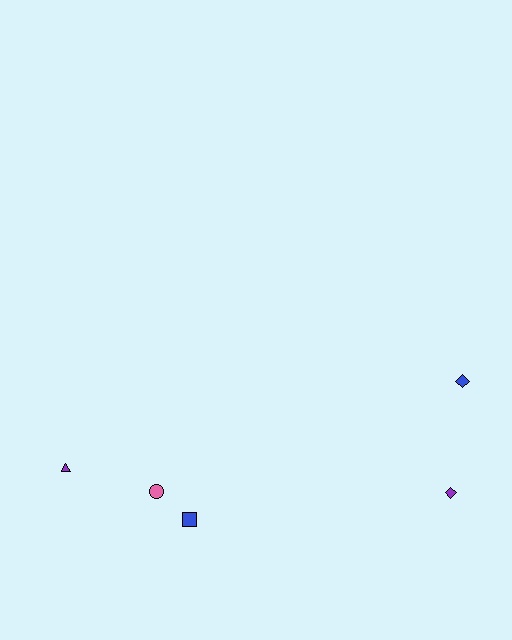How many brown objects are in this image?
There are no brown objects.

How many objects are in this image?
There are 5 objects.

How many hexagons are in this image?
There are no hexagons.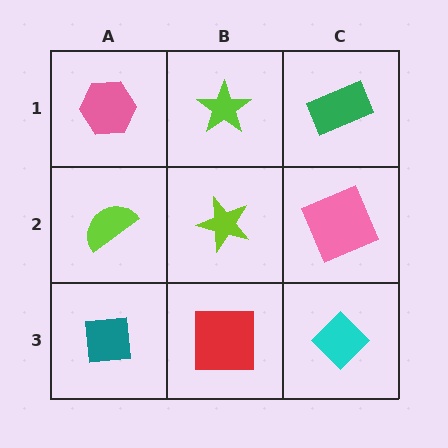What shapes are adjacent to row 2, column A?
A pink hexagon (row 1, column A), a teal square (row 3, column A), a lime star (row 2, column B).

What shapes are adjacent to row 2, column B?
A lime star (row 1, column B), a red square (row 3, column B), a lime semicircle (row 2, column A), a pink square (row 2, column C).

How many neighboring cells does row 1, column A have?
2.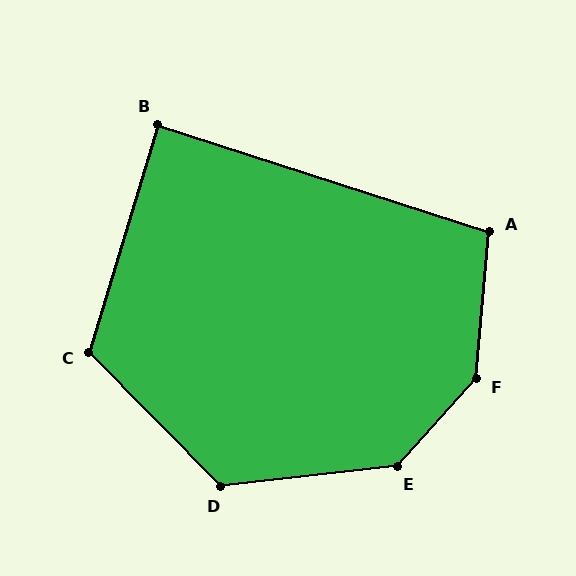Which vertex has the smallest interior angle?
B, at approximately 89 degrees.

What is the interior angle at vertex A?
Approximately 103 degrees (obtuse).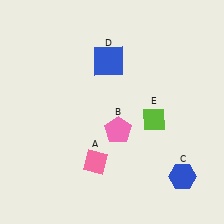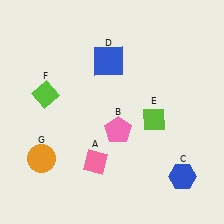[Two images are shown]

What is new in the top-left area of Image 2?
A lime diamond (F) was added in the top-left area of Image 2.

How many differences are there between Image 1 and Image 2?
There are 2 differences between the two images.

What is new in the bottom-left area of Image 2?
An orange circle (G) was added in the bottom-left area of Image 2.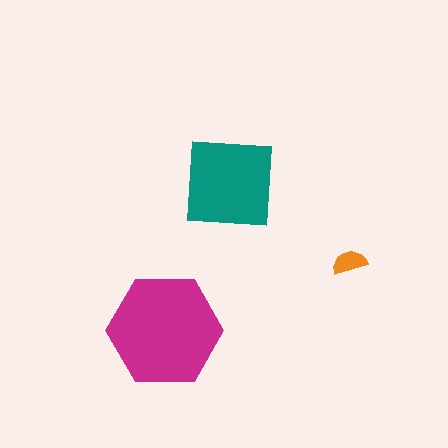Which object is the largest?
The magenta hexagon.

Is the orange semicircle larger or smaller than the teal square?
Smaller.